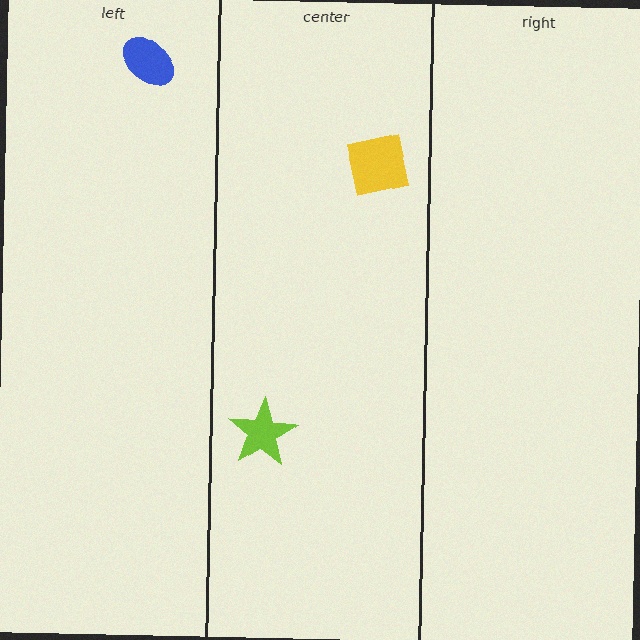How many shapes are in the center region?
2.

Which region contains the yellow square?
The center region.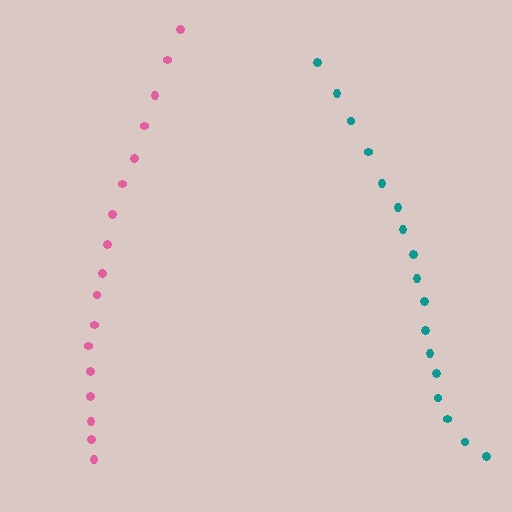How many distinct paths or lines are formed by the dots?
There are 2 distinct paths.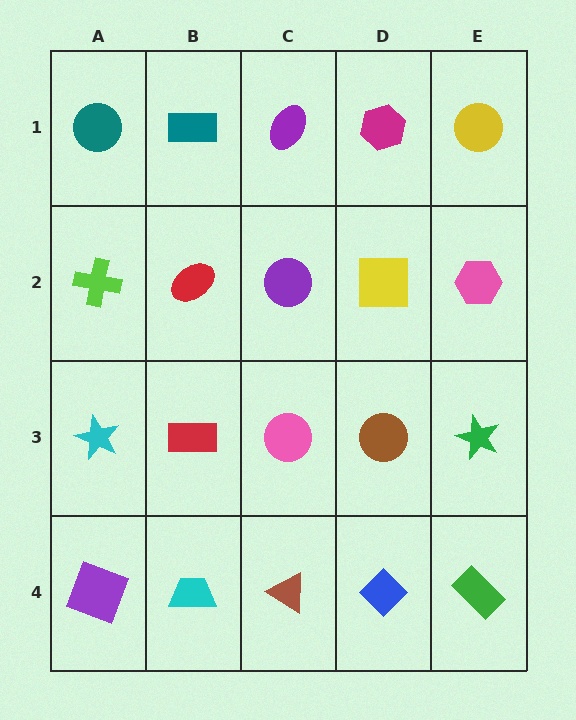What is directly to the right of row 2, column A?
A red ellipse.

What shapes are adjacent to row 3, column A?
A lime cross (row 2, column A), a purple square (row 4, column A), a red rectangle (row 3, column B).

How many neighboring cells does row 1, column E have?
2.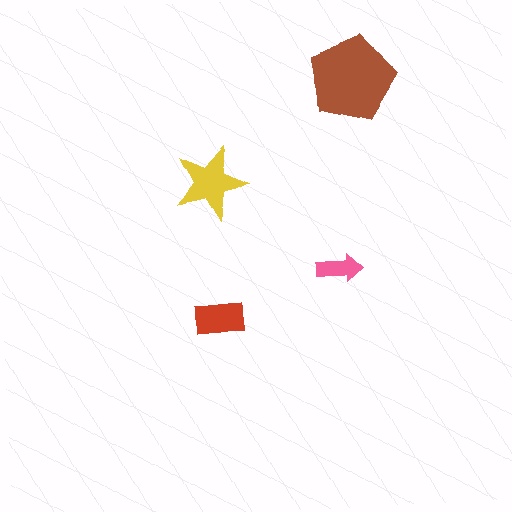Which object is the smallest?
The pink arrow.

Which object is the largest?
The brown pentagon.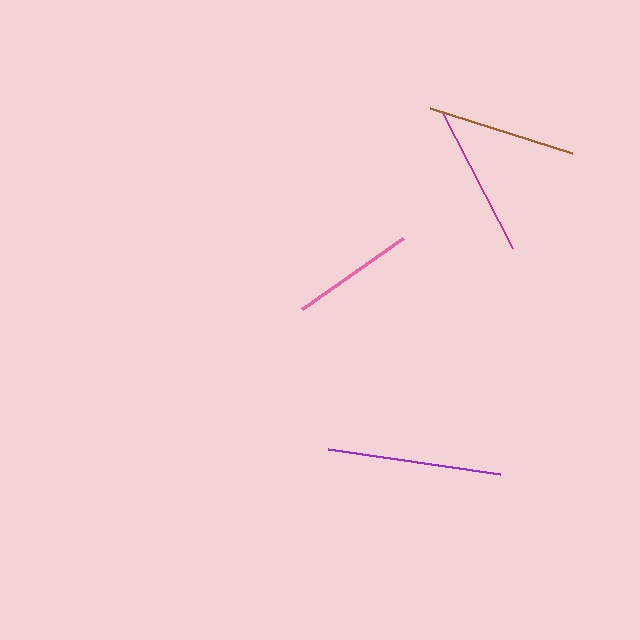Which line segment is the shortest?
The pink line is the shortest at approximately 124 pixels.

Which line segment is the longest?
The purple line is the longest at approximately 174 pixels.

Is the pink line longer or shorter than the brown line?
The brown line is longer than the pink line.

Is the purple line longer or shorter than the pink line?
The purple line is longer than the pink line.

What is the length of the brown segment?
The brown segment is approximately 150 pixels long.